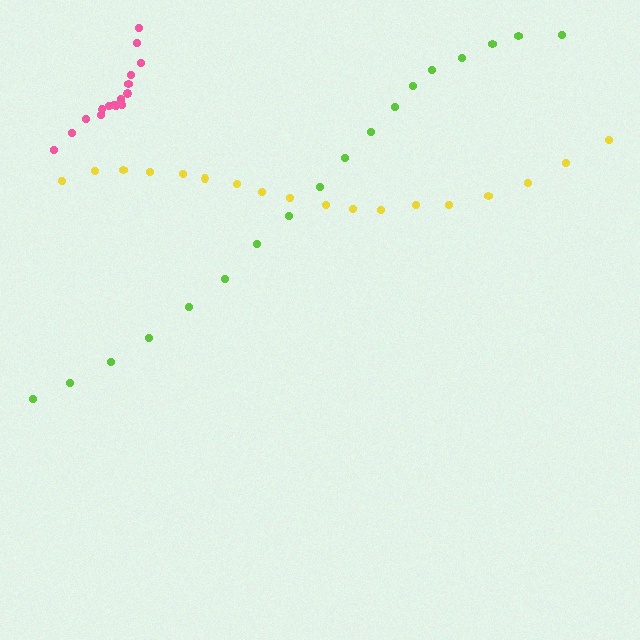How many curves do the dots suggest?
There are 3 distinct paths.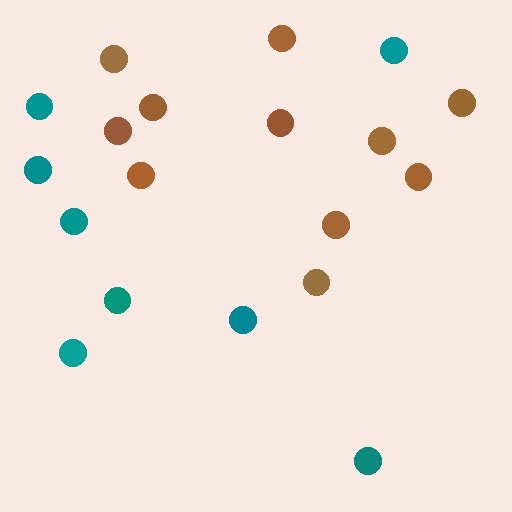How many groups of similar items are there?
There are 2 groups: one group of teal circles (8) and one group of brown circles (11).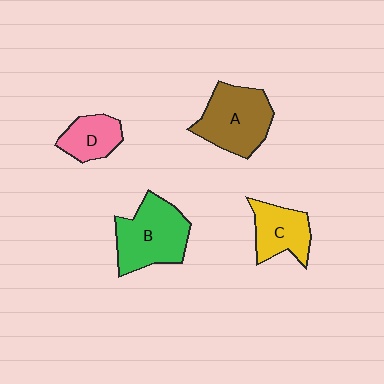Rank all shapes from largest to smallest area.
From largest to smallest: B (green), A (brown), C (yellow), D (pink).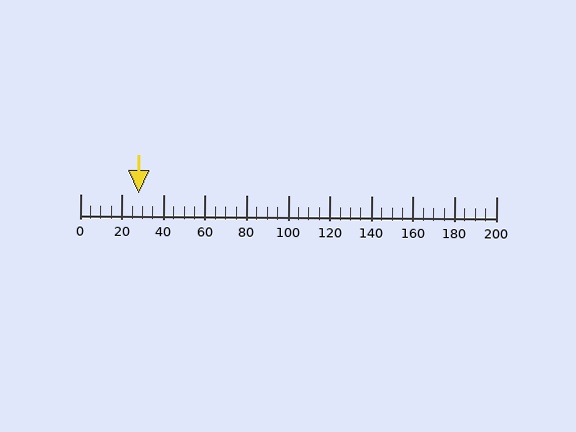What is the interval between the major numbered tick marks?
The major tick marks are spaced 20 units apart.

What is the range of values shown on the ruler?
The ruler shows values from 0 to 200.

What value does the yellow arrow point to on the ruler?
The yellow arrow points to approximately 28.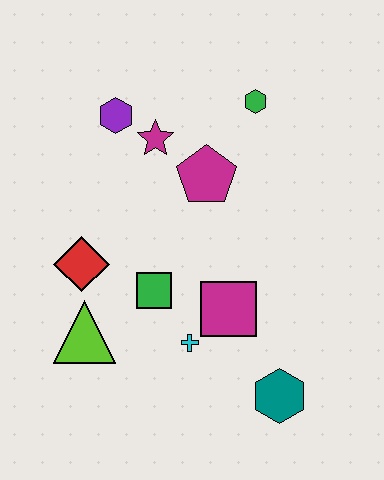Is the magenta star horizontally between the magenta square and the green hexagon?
No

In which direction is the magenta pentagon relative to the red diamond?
The magenta pentagon is to the right of the red diamond.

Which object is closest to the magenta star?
The purple hexagon is closest to the magenta star.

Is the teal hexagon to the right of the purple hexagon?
Yes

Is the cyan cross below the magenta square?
Yes